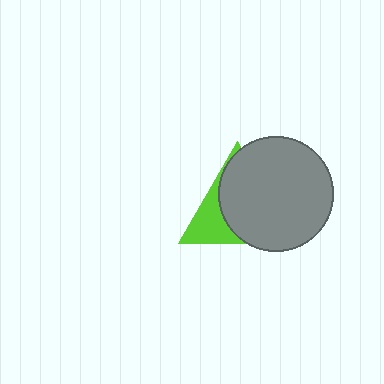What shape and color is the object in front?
The object in front is a gray circle.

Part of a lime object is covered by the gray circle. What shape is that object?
It is a triangle.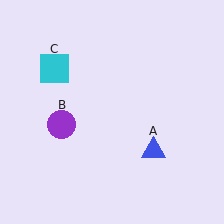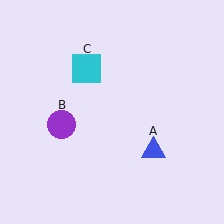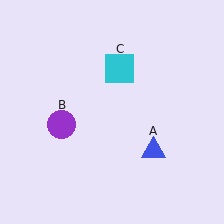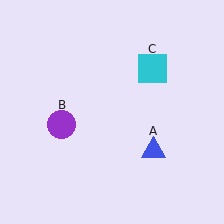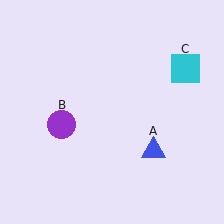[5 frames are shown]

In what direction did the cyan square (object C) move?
The cyan square (object C) moved right.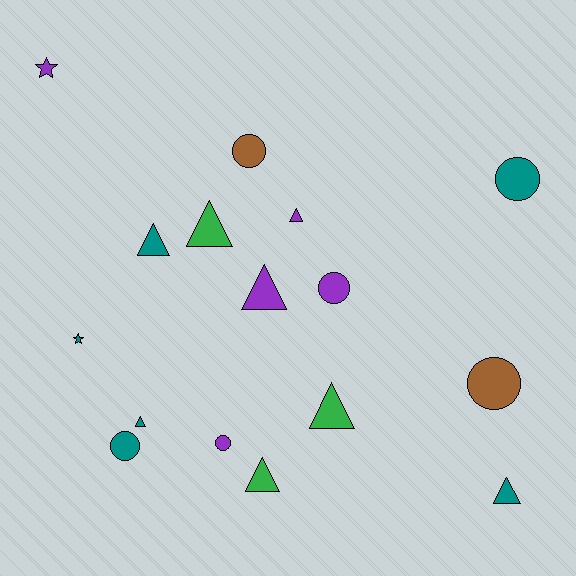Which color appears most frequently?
Teal, with 6 objects.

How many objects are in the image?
There are 16 objects.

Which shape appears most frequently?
Triangle, with 8 objects.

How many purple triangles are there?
There are 2 purple triangles.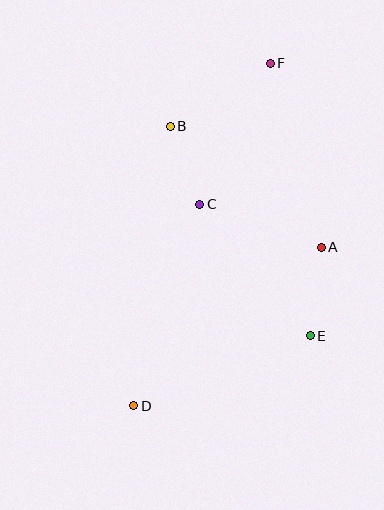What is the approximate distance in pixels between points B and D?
The distance between B and D is approximately 282 pixels.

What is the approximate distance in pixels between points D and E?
The distance between D and E is approximately 190 pixels.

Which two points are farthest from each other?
Points D and F are farthest from each other.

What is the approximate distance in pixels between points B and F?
The distance between B and F is approximately 118 pixels.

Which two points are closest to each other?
Points B and C are closest to each other.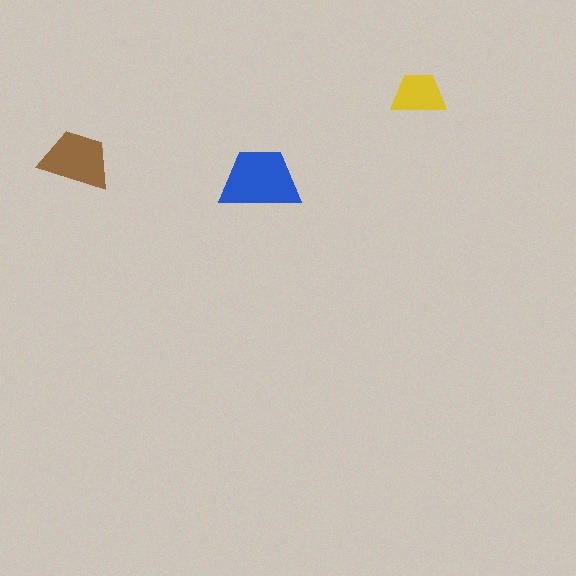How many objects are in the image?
There are 3 objects in the image.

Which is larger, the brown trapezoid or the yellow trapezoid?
The brown one.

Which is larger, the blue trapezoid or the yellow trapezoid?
The blue one.